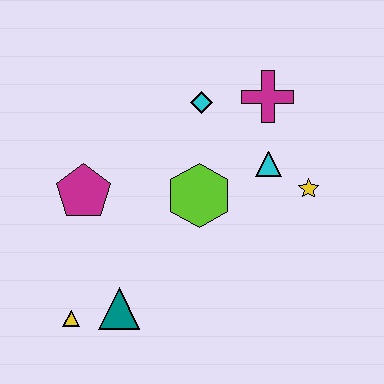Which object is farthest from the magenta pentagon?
The yellow star is farthest from the magenta pentagon.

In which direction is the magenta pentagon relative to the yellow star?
The magenta pentagon is to the left of the yellow star.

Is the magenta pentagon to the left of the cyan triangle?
Yes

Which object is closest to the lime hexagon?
The cyan triangle is closest to the lime hexagon.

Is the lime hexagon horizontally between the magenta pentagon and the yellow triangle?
No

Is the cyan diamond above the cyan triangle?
Yes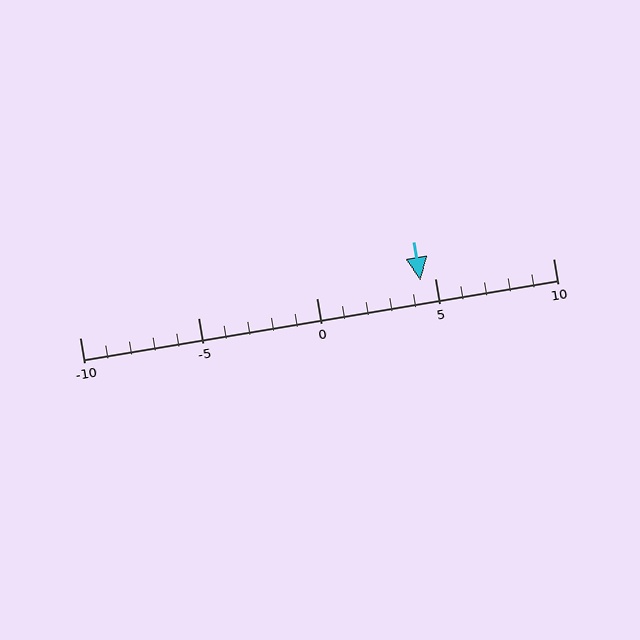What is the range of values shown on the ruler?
The ruler shows values from -10 to 10.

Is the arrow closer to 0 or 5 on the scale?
The arrow is closer to 5.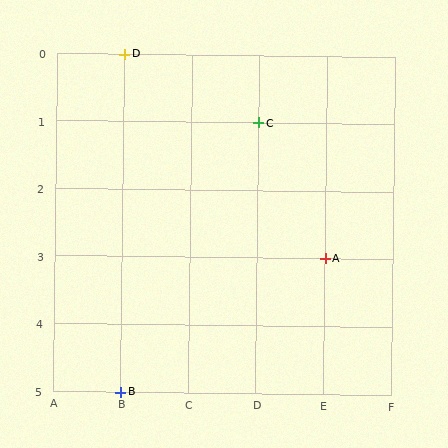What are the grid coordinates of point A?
Point A is at grid coordinates (E, 3).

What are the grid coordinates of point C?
Point C is at grid coordinates (D, 1).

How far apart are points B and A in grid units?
Points B and A are 3 columns and 2 rows apart (about 3.6 grid units diagonally).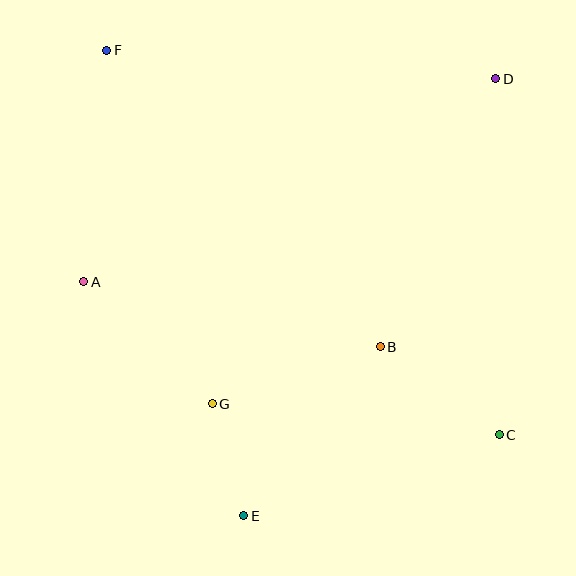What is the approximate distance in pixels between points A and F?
The distance between A and F is approximately 232 pixels.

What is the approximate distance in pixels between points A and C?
The distance between A and C is approximately 443 pixels.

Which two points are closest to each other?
Points E and G are closest to each other.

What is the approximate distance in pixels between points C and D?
The distance between C and D is approximately 356 pixels.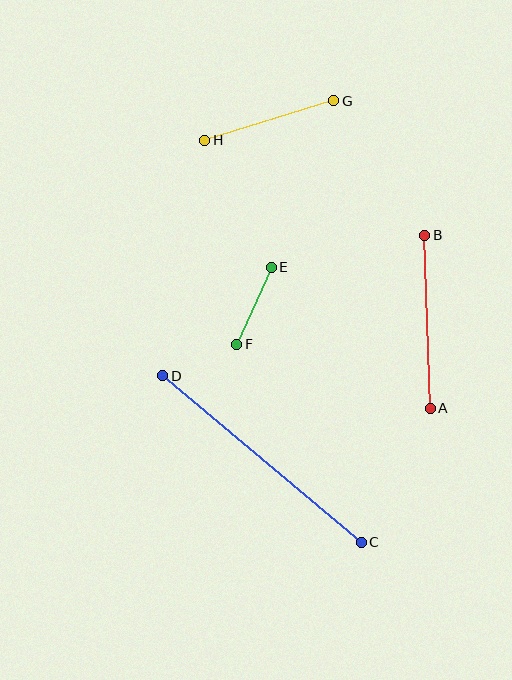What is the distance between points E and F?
The distance is approximately 84 pixels.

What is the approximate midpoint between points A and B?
The midpoint is at approximately (427, 322) pixels.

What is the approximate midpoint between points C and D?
The midpoint is at approximately (262, 459) pixels.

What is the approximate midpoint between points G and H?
The midpoint is at approximately (269, 121) pixels.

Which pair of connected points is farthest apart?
Points C and D are farthest apart.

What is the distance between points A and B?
The distance is approximately 173 pixels.